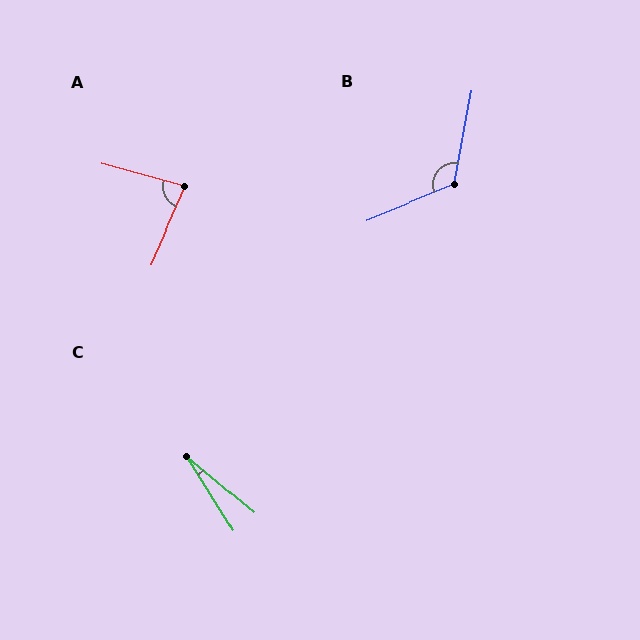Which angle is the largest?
B, at approximately 123 degrees.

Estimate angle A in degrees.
Approximately 81 degrees.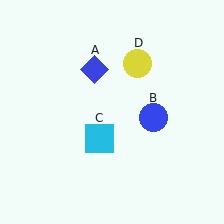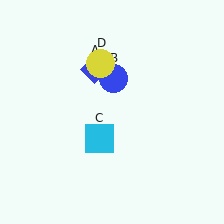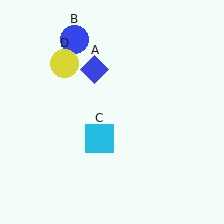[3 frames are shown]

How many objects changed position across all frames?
2 objects changed position: blue circle (object B), yellow circle (object D).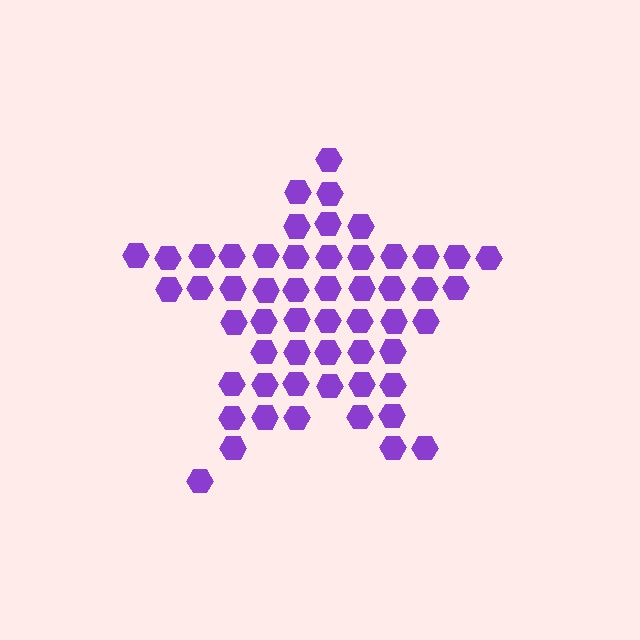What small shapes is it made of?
It is made of small hexagons.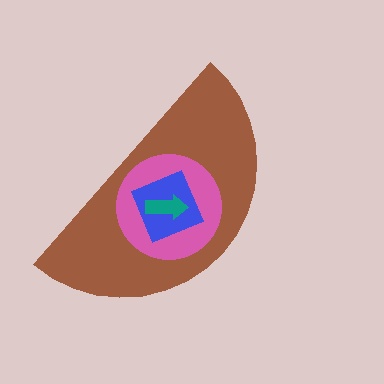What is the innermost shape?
The teal arrow.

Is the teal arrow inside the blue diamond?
Yes.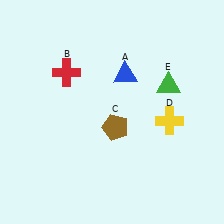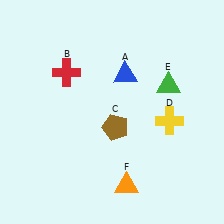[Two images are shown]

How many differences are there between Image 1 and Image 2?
There is 1 difference between the two images.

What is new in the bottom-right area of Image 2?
An orange triangle (F) was added in the bottom-right area of Image 2.